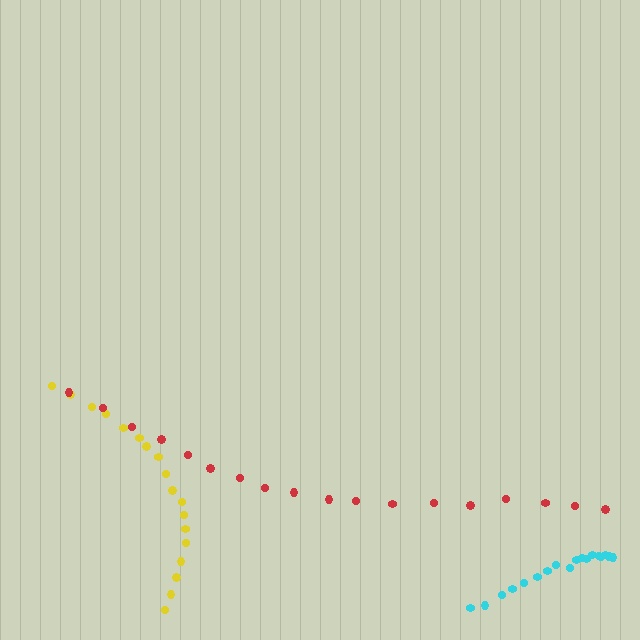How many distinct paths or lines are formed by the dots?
There are 3 distinct paths.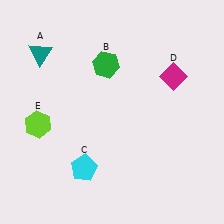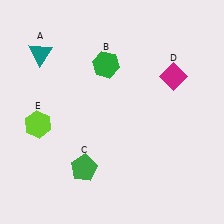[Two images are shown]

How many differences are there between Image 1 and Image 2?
There is 1 difference between the two images.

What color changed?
The pentagon (C) changed from cyan in Image 1 to green in Image 2.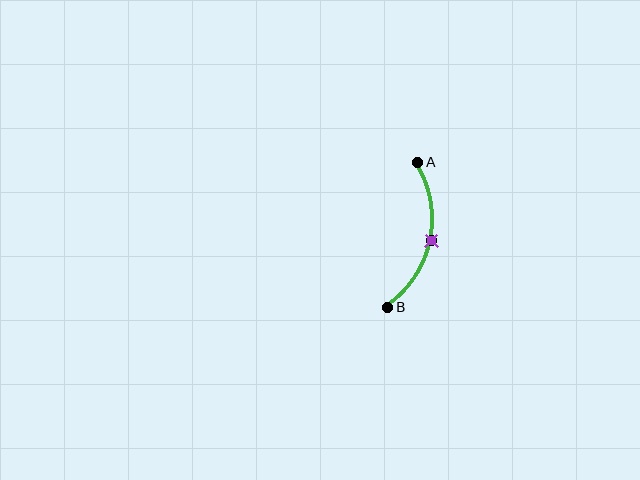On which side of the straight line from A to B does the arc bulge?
The arc bulges to the right of the straight line connecting A and B.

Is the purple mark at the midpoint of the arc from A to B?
Yes. The purple mark lies on the arc at equal arc-length from both A and B — it is the arc midpoint.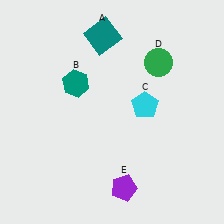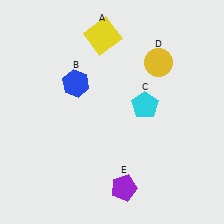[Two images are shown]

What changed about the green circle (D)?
In Image 1, D is green. In Image 2, it changed to yellow.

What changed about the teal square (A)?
In Image 1, A is teal. In Image 2, it changed to yellow.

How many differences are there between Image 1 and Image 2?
There are 3 differences between the two images.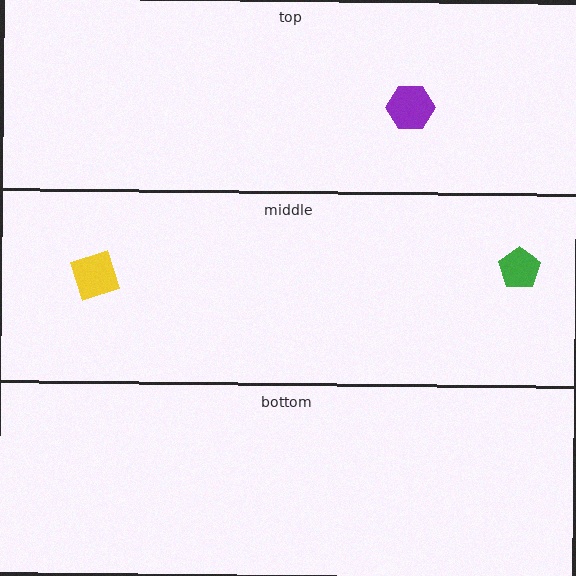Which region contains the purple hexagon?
The top region.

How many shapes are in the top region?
1.